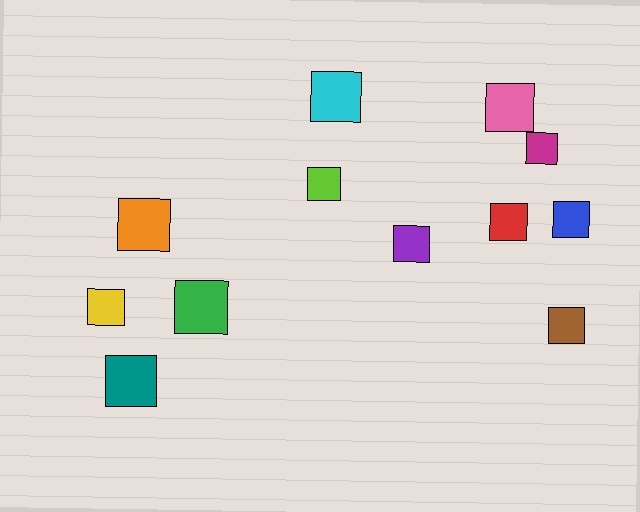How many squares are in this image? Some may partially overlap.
There are 12 squares.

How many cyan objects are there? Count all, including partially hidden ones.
There is 1 cyan object.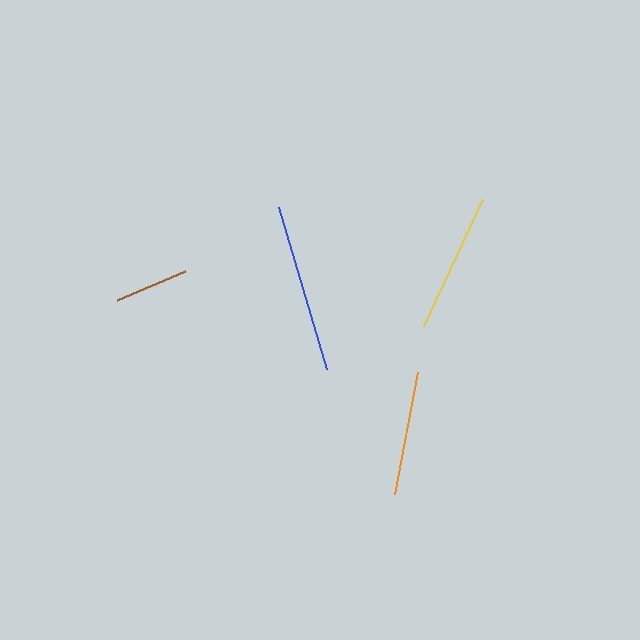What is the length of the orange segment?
The orange segment is approximately 123 pixels long.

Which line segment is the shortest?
The brown line is the shortest at approximately 74 pixels.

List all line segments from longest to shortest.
From longest to shortest: blue, yellow, orange, brown.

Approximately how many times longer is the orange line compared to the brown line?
The orange line is approximately 1.7 times the length of the brown line.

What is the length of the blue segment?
The blue segment is approximately 168 pixels long.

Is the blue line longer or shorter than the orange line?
The blue line is longer than the orange line.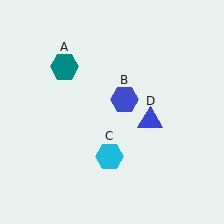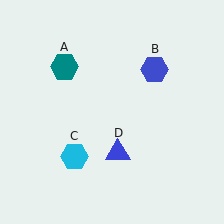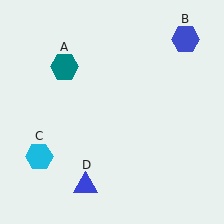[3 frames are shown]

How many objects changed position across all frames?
3 objects changed position: blue hexagon (object B), cyan hexagon (object C), blue triangle (object D).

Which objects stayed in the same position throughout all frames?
Teal hexagon (object A) remained stationary.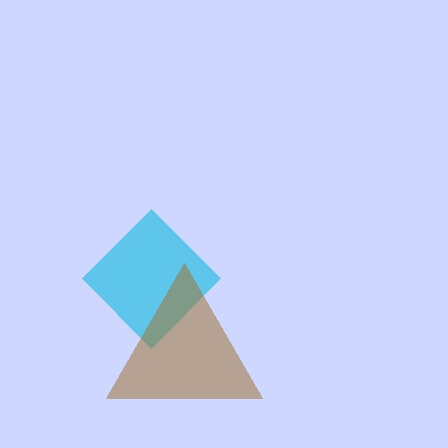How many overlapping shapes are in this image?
There are 2 overlapping shapes in the image.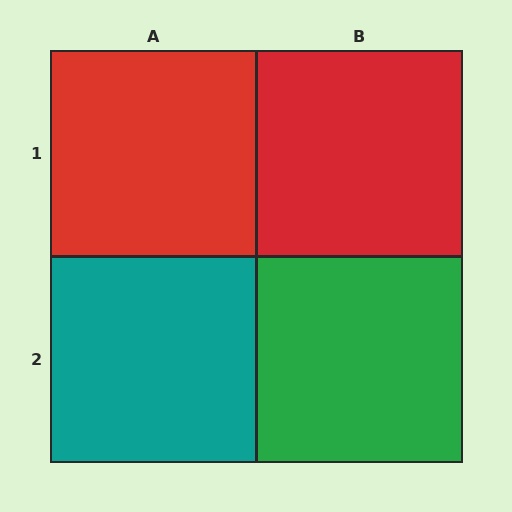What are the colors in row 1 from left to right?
Red, red.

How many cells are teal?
1 cell is teal.